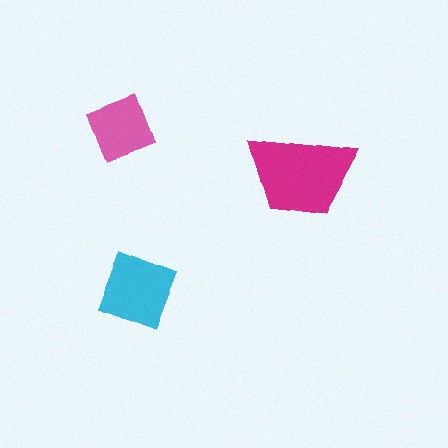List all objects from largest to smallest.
The magenta trapezoid, the cyan square, the pink diamond.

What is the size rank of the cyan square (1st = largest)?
2nd.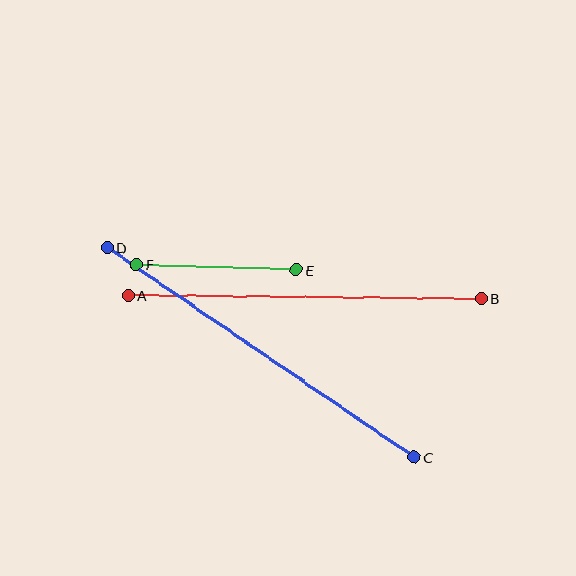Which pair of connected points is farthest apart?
Points C and D are farthest apart.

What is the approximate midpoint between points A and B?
The midpoint is at approximately (305, 297) pixels.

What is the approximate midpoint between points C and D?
The midpoint is at approximately (261, 352) pixels.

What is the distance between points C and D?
The distance is approximately 372 pixels.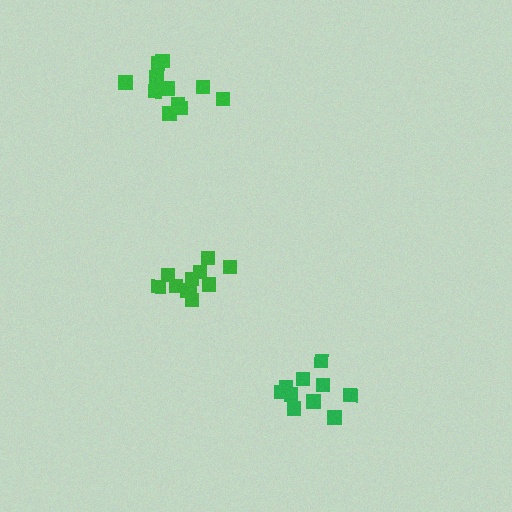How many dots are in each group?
Group 1: 11 dots, Group 2: 10 dots, Group 3: 11 dots (32 total).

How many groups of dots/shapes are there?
There are 3 groups.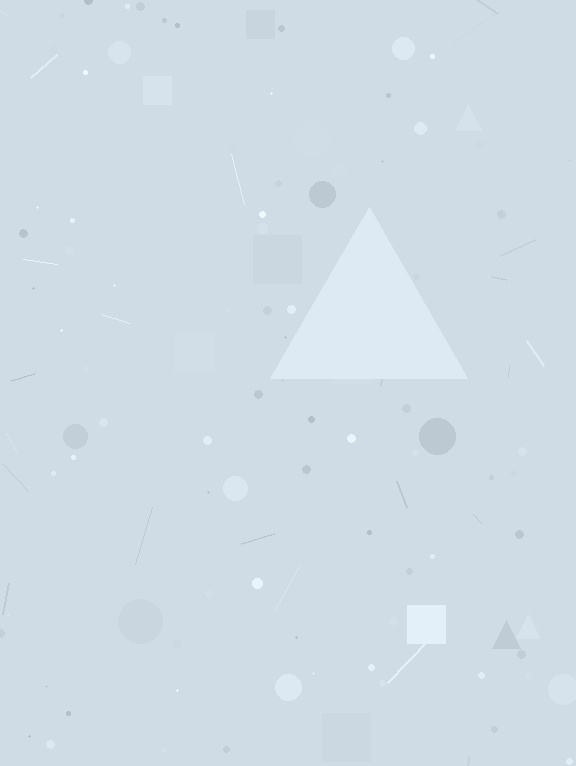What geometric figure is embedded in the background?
A triangle is embedded in the background.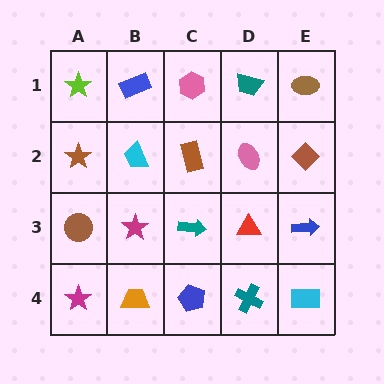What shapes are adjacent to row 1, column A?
A brown star (row 2, column A), a blue rectangle (row 1, column B).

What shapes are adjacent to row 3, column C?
A brown rectangle (row 2, column C), a blue pentagon (row 4, column C), a magenta star (row 3, column B), a red triangle (row 3, column D).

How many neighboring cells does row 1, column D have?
3.